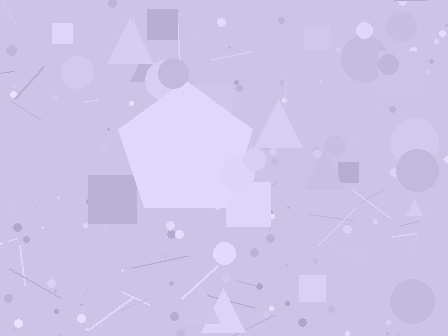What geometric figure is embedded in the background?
A pentagon is embedded in the background.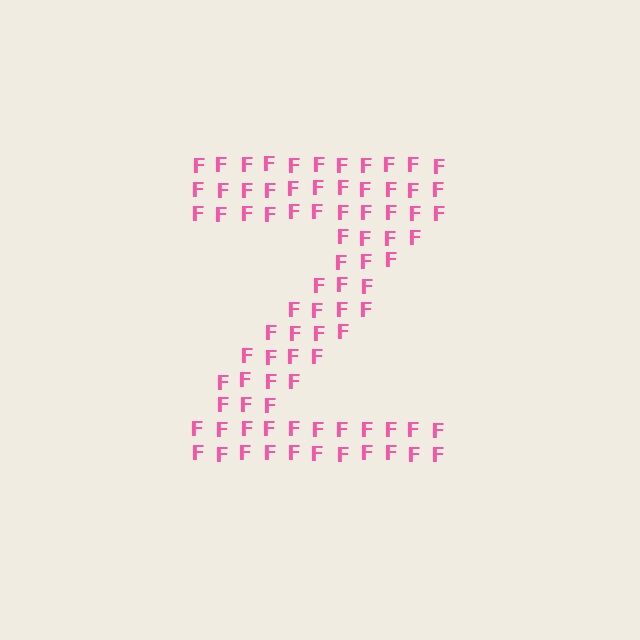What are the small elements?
The small elements are letter F's.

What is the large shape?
The large shape is the letter Z.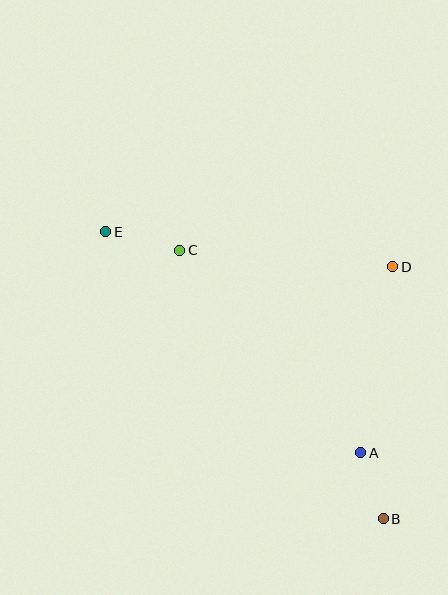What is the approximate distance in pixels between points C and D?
The distance between C and D is approximately 214 pixels.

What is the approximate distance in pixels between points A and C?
The distance between A and C is approximately 272 pixels.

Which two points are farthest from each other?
Points B and E are farthest from each other.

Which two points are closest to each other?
Points A and B are closest to each other.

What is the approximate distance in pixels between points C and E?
The distance between C and E is approximately 76 pixels.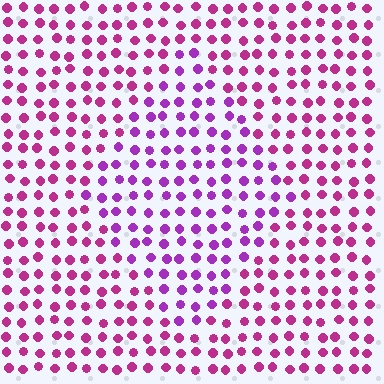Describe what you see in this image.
The image is filled with small magenta elements in a uniform arrangement. A diamond-shaped region is visible where the elements are tinted to a slightly different hue, forming a subtle color boundary.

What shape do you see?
I see a diamond.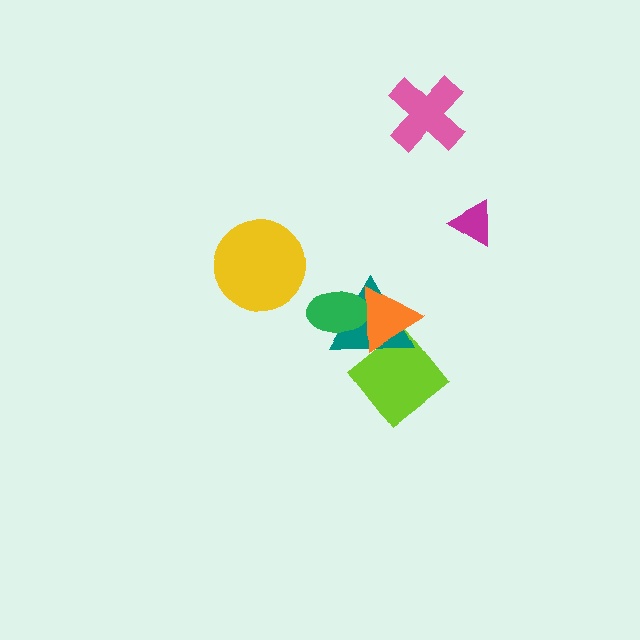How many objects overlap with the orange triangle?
3 objects overlap with the orange triangle.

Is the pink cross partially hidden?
No, no other shape covers it.